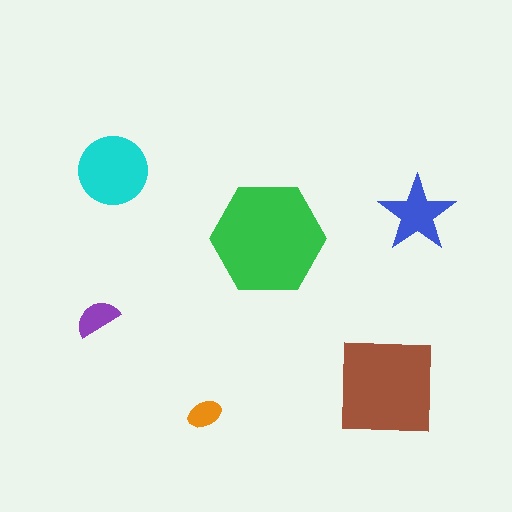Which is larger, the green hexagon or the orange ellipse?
The green hexagon.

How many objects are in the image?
There are 6 objects in the image.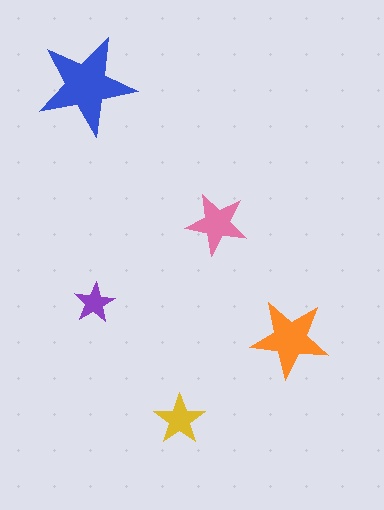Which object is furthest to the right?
The orange star is rightmost.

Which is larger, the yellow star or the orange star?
The orange one.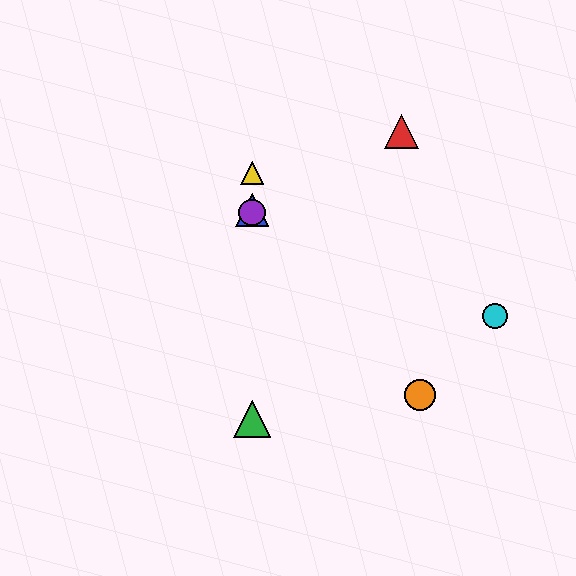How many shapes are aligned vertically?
4 shapes (the blue triangle, the green triangle, the yellow triangle, the purple circle) are aligned vertically.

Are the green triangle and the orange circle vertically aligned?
No, the green triangle is at x≈252 and the orange circle is at x≈420.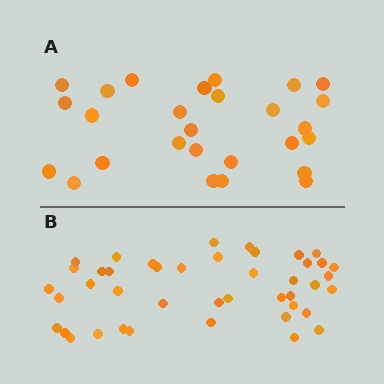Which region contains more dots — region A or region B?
Region B (the bottom region) has more dots.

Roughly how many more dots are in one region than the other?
Region B has approximately 15 more dots than region A.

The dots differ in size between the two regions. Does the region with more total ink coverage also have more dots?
No. Region A has more total ink coverage because its dots are larger, but region B actually contains more individual dots. Total area can be misleading — the number of items is what matters here.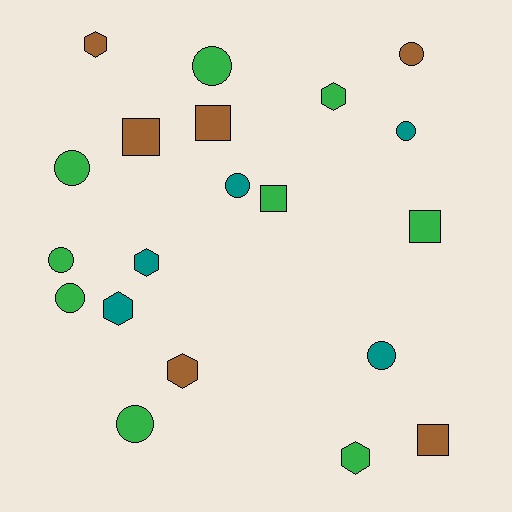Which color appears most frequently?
Green, with 9 objects.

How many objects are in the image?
There are 20 objects.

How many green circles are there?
There are 5 green circles.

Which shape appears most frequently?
Circle, with 9 objects.